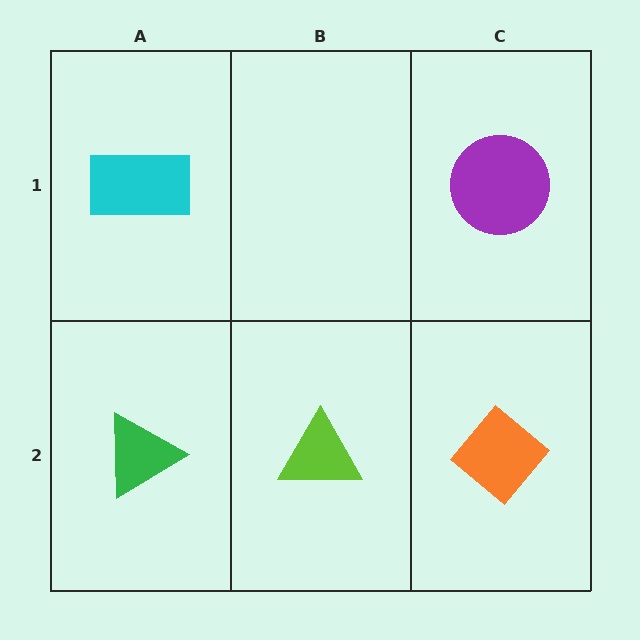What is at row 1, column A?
A cyan rectangle.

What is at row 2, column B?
A lime triangle.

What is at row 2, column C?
An orange diamond.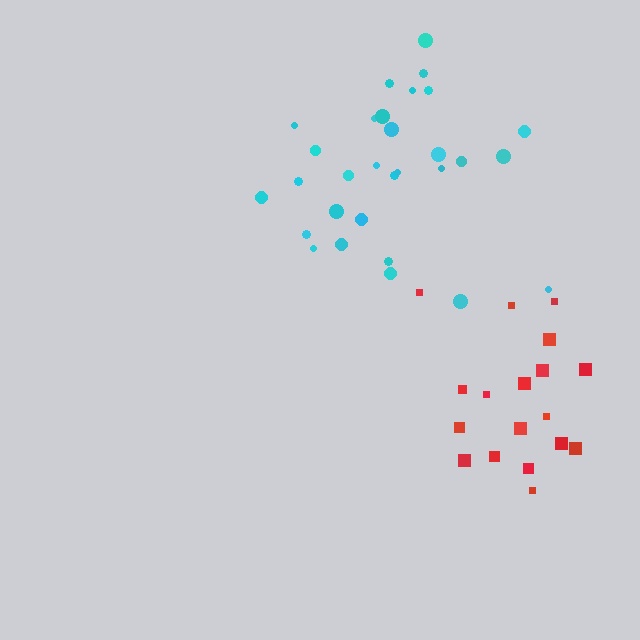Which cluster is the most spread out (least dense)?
Red.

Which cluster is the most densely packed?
Cyan.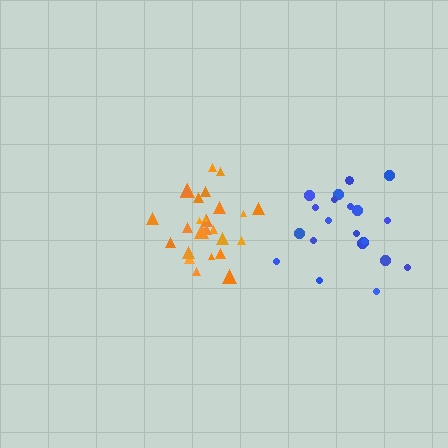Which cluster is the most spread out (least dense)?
Blue.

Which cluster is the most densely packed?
Orange.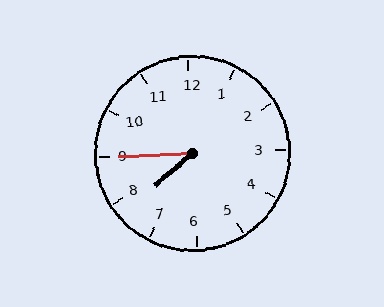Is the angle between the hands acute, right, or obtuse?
It is acute.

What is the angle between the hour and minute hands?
Approximately 38 degrees.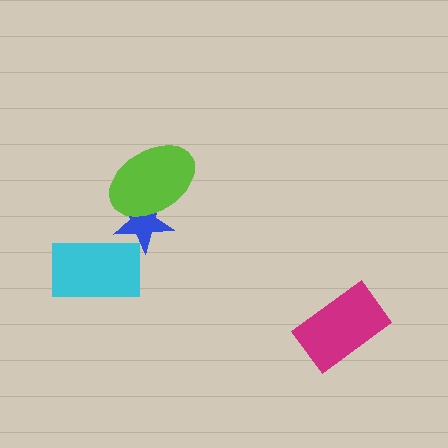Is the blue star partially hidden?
Yes, it is partially covered by another shape.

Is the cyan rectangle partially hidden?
No, no other shape covers it.